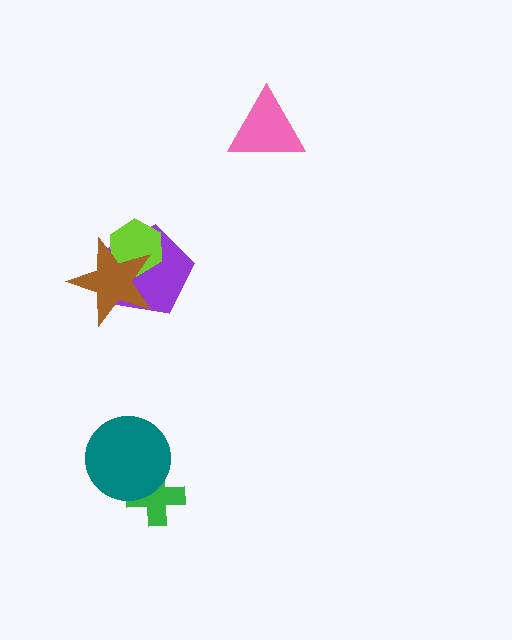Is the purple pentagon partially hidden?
Yes, it is partially covered by another shape.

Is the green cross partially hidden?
Yes, it is partially covered by another shape.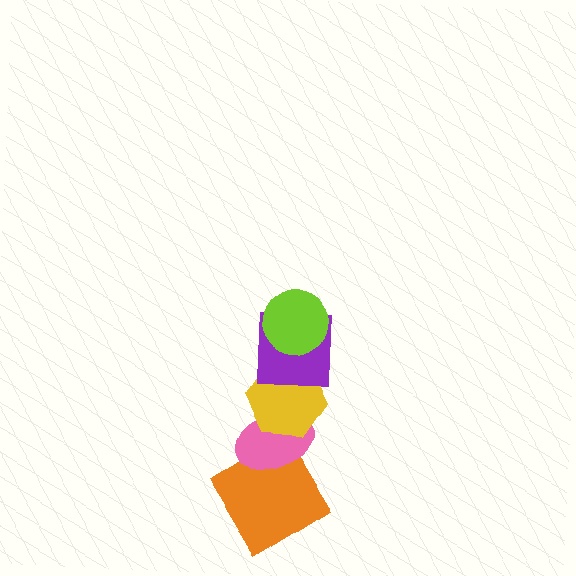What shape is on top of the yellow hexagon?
The purple square is on top of the yellow hexagon.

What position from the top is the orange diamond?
The orange diamond is 5th from the top.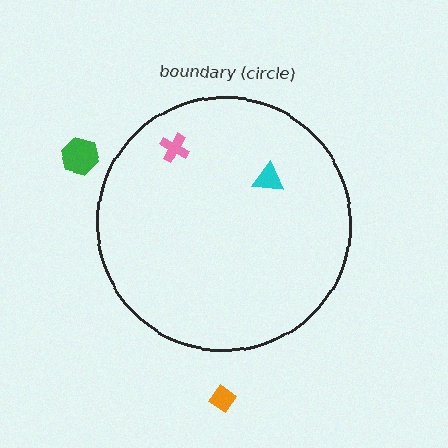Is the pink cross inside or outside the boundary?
Inside.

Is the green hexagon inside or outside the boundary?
Outside.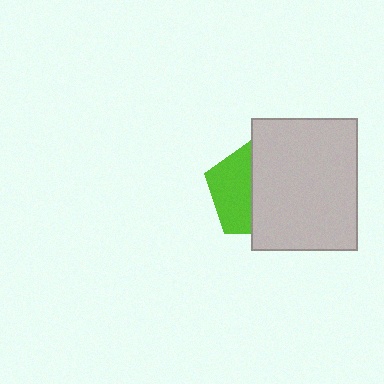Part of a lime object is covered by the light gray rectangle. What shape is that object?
It is a pentagon.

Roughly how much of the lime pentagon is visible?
A small part of it is visible (roughly 44%).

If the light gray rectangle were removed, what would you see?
You would see the complete lime pentagon.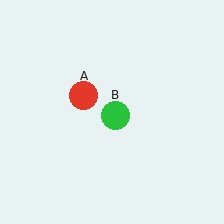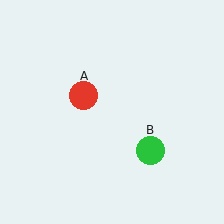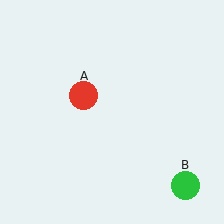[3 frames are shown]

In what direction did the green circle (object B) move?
The green circle (object B) moved down and to the right.